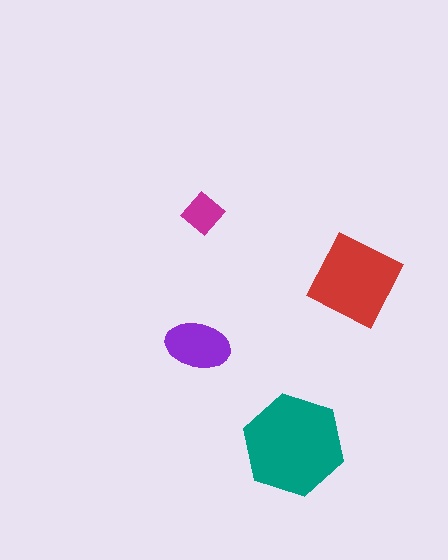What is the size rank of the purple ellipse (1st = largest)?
3rd.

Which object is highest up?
The magenta diamond is topmost.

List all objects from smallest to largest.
The magenta diamond, the purple ellipse, the red square, the teal hexagon.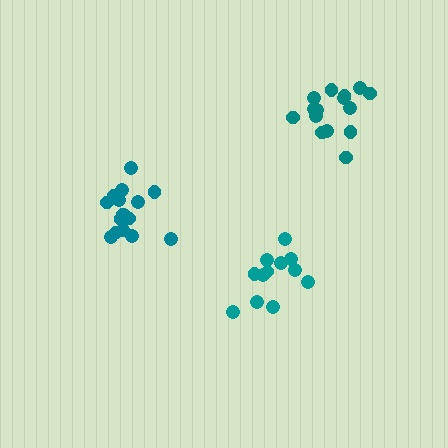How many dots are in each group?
Group 1: 12 dots, Group 2: 15 dots, Group 3: 16 dots (43 total).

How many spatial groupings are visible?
There are 3 spatial groupings.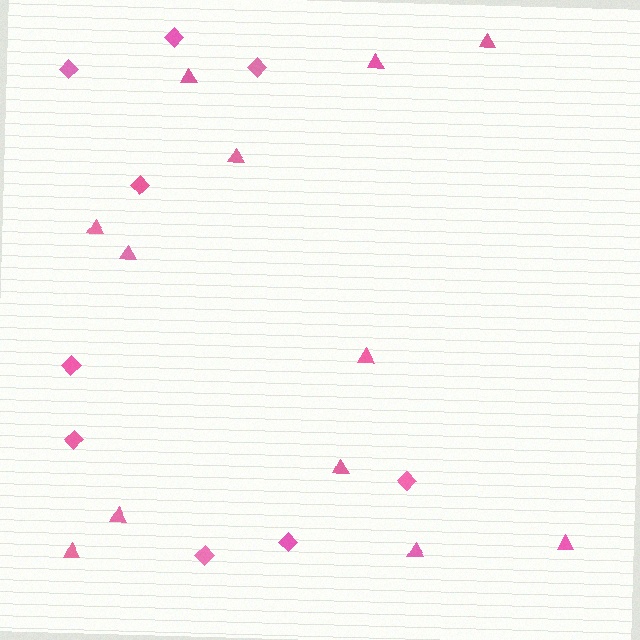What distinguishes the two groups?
There are 2 groups: one group of triangles (12) and one group of diamonds (9).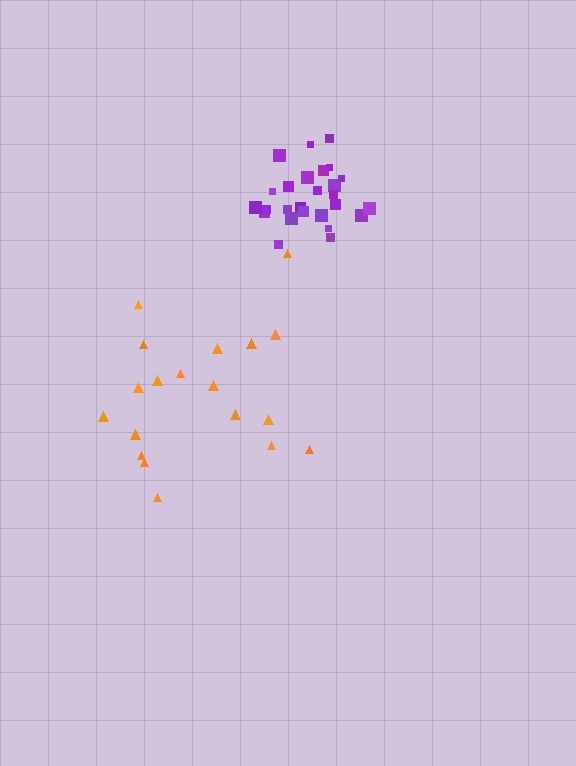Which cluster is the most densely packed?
Purple.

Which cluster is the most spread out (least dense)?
Orange.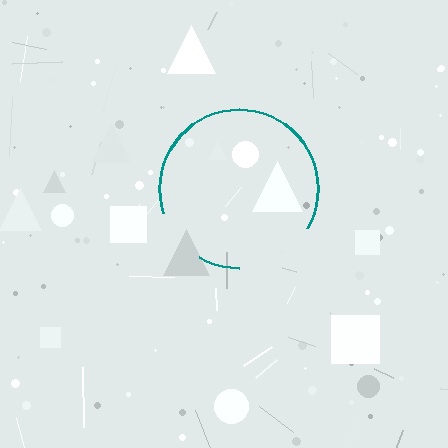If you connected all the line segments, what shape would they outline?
They would outline a circle.